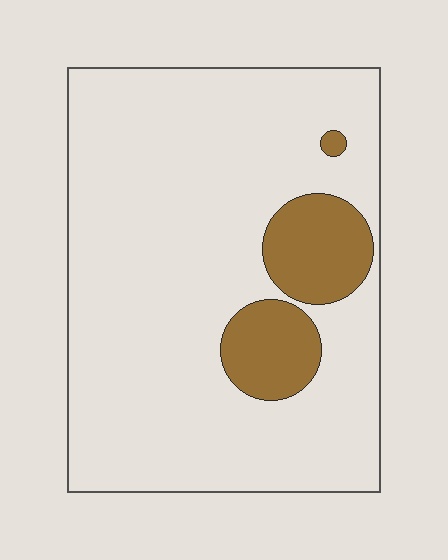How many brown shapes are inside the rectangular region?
3.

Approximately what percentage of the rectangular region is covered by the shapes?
Approximately 15%.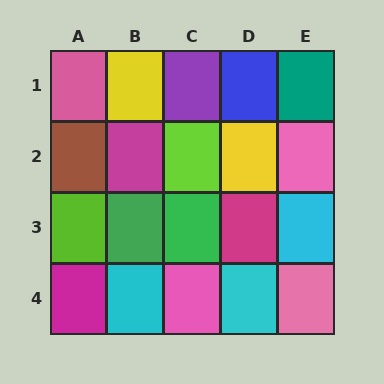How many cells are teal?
1 cell is teal.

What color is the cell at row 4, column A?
Magenta.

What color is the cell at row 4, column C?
Pink.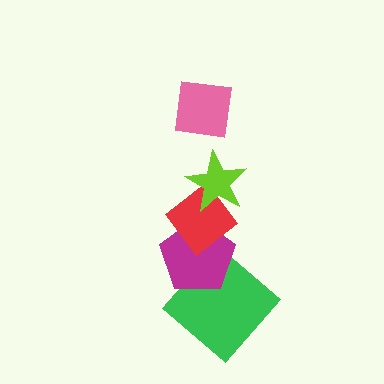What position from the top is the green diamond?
The green diamond is 5th from the top.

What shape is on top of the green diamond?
The magenta pentagon is on top of the green diamond.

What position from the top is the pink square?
The pink square is 1st from the top.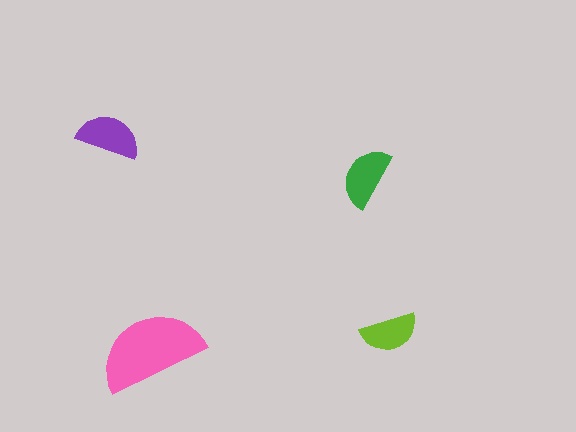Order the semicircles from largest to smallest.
the pink one, the purple one, the green one, the lime one.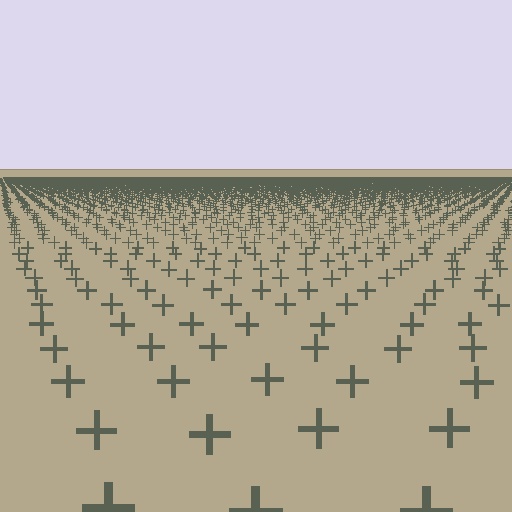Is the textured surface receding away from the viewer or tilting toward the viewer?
The surface is receding away from the viewer. Texture elements get smaller and denser toward the top.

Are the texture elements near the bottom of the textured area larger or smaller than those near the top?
Larger. Near the bottom, elements are closer to the viewer and appear at a bigger on-screen size.